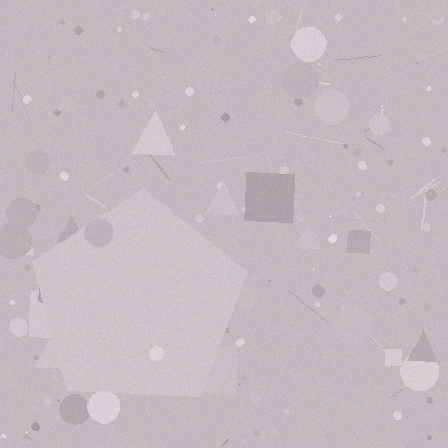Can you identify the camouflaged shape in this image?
The camouflaged shape is a pentagon.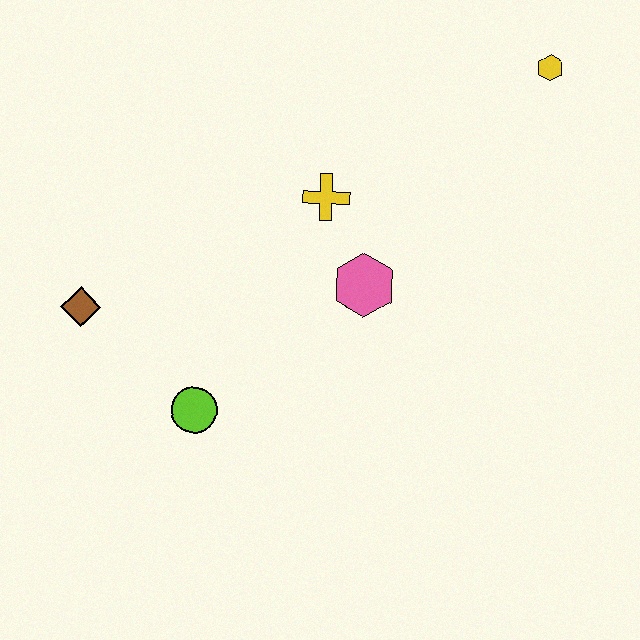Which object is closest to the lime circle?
The brown diamond is closest to the lime circle.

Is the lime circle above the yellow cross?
No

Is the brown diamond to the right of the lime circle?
No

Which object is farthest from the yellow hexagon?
The brown diamond is farthest from the yellow hexagon.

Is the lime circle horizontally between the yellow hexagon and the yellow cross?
No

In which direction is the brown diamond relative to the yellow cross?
The brown diamond is to the left of the yellow cross.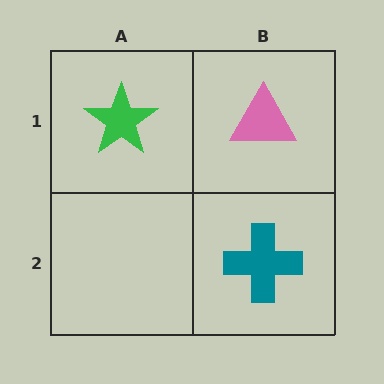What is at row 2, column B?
A teal cross.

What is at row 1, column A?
A green star.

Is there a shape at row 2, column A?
No, that cell is empty.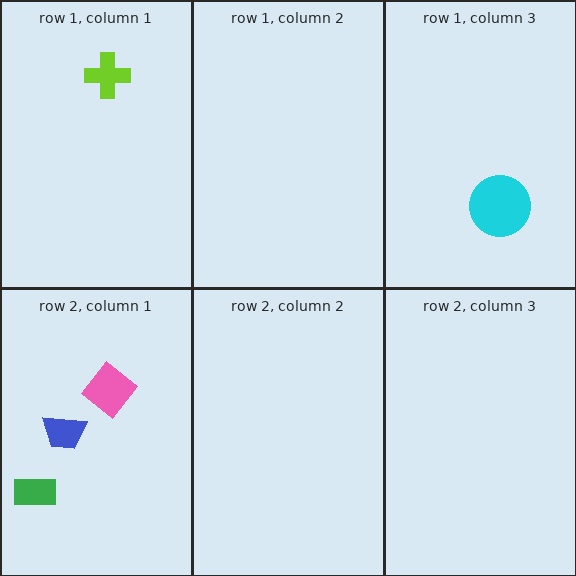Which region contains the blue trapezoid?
The row 2, column 1 region.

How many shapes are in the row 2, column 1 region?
3.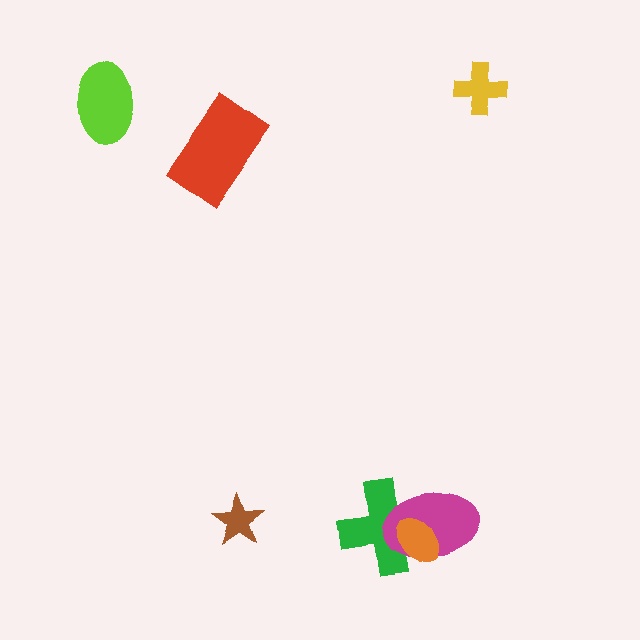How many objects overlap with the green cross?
2 objects overlap with the green cross.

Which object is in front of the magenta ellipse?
The orange ellipse is in front of the magenta ellipse.